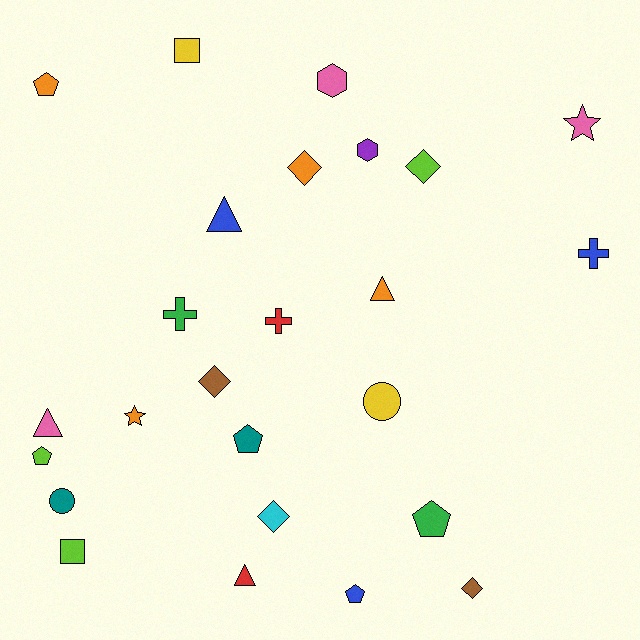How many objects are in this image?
There are 25 objects.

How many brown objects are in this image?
There are 2 brown objects.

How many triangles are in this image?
There are 4 triangles.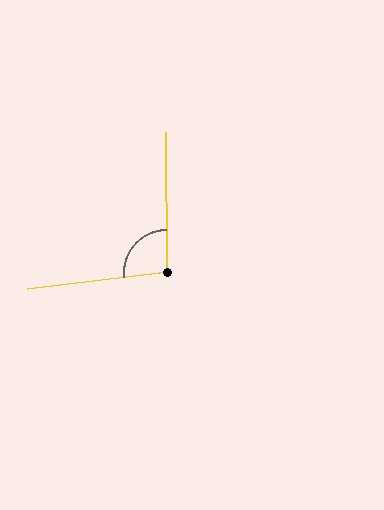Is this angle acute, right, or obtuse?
It is obtuse.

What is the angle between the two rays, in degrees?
Approximately 97 degrees.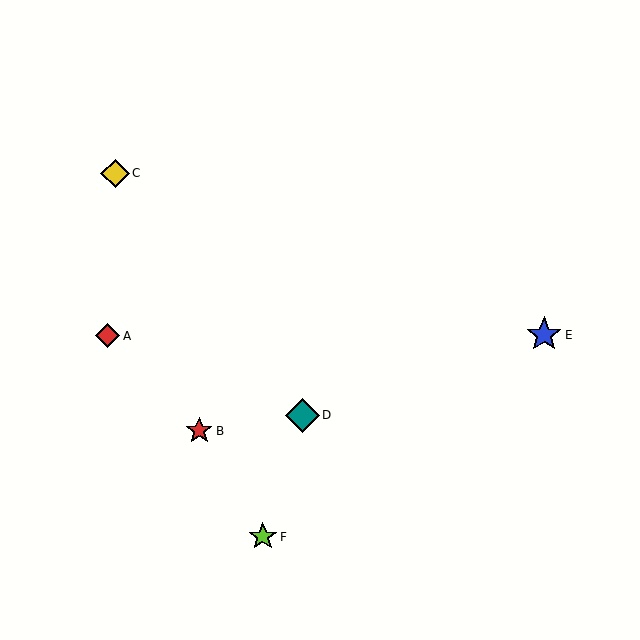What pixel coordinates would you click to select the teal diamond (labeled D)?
Click at (302, 415) to select the teal diamond D.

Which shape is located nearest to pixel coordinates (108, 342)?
The red diamond (labeled A) at (107, 336) is nearest to that location.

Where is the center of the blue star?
The center of the blue star is at (544, 335).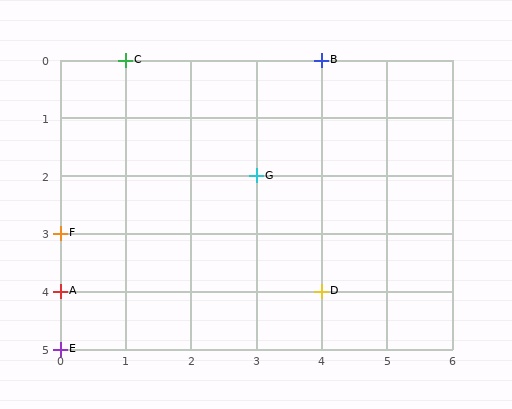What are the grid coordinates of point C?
Point C is at grid coordinates (1, 0).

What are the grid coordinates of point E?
Point E is at grid coordinates (0, 5).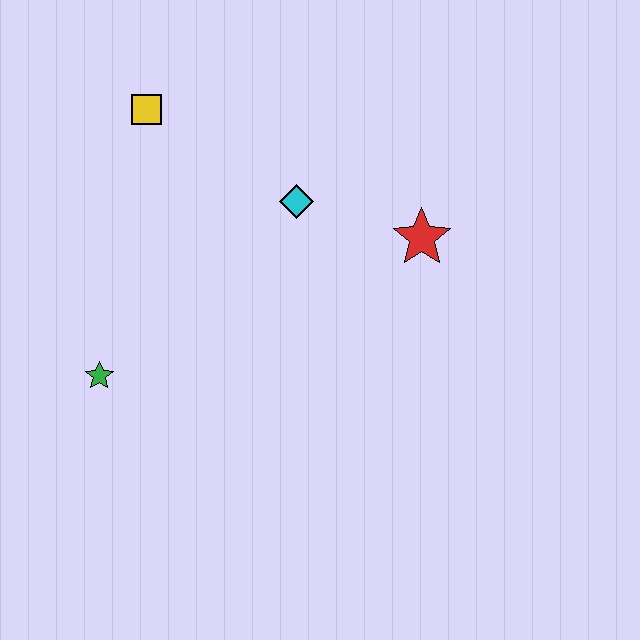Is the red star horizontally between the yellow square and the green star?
No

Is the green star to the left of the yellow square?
Yes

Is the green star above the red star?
No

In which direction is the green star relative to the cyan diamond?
The green star is to the left of the cyan diamond.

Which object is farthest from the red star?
The green star is farthest from the red star.